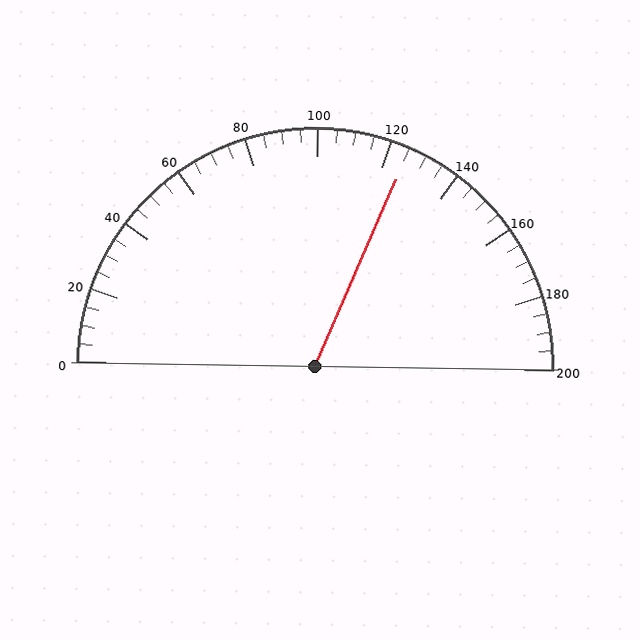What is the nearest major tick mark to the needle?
The nearest major tick mark is 120.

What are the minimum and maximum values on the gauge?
The gauge ranges from 0 to 200.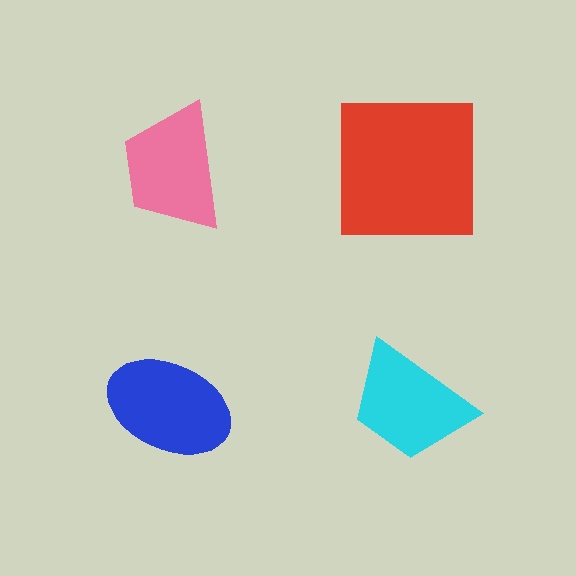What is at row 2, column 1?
A blue ellipse.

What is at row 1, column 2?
A red square.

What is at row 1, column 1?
A pink trapezoid.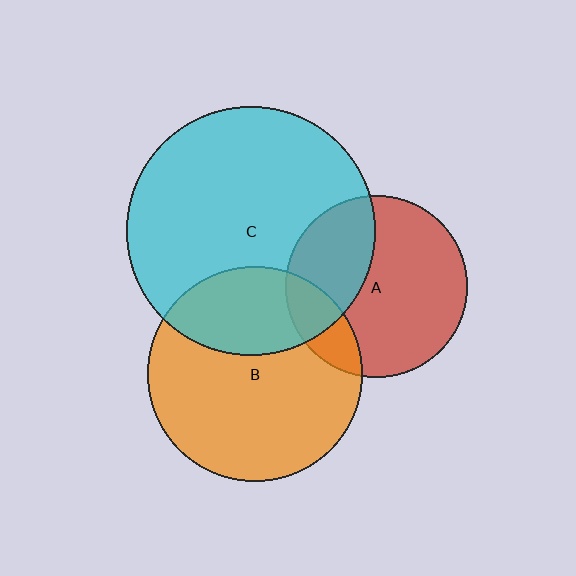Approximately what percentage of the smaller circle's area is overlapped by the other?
Approximately 35%.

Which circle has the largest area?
Circle C (cyan).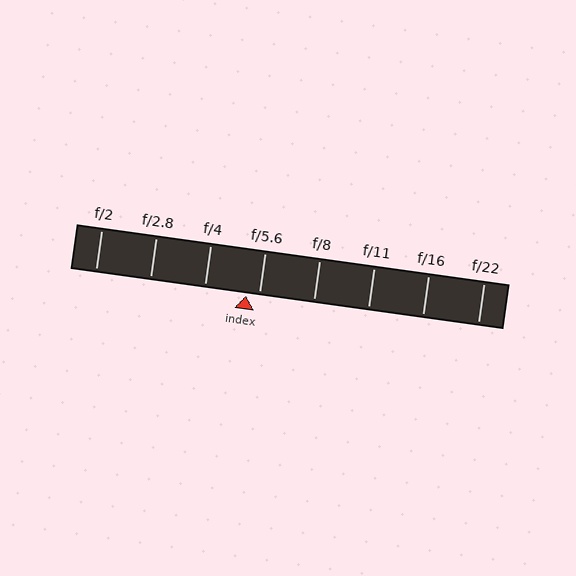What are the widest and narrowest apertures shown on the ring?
The widest aperture shown is f/2 and the narrowest is f/22.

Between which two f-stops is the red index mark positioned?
The index mark is between f/4 and f/5.6.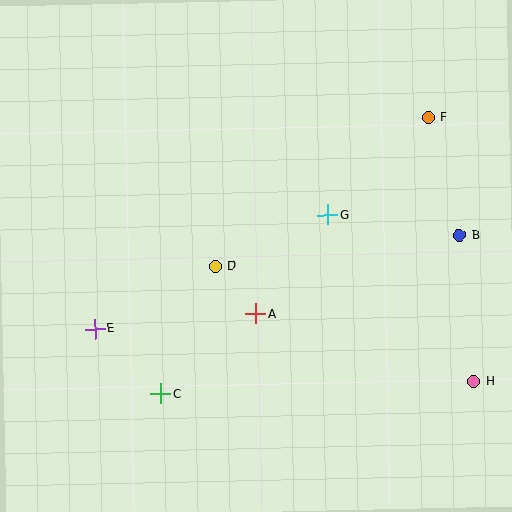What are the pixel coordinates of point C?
Point C is at (161, 394).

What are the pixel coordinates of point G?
Point G is at (328, 215).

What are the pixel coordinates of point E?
Point E is at (95, 329).